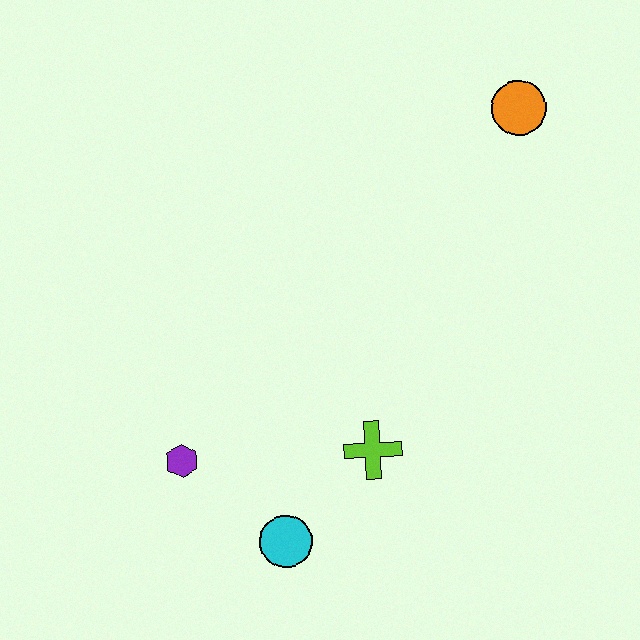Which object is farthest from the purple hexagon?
The orange circle is farthest from the purple hexagon.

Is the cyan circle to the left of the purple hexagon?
No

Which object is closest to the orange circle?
The lime cross is closest to the orange circle.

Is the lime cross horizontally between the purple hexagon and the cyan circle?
No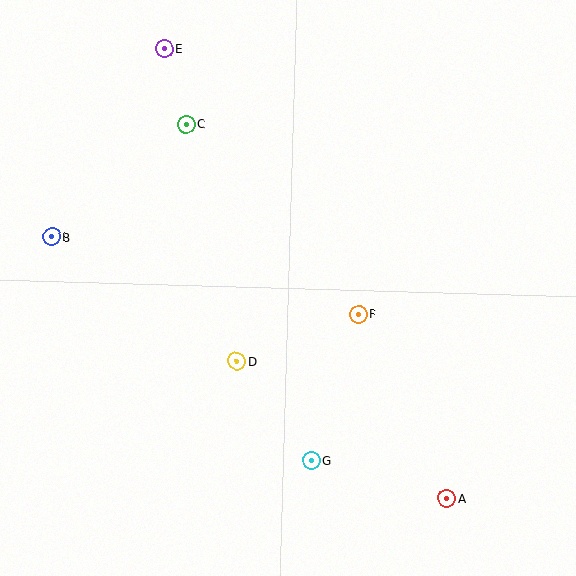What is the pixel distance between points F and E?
The distance between F and E is 329 pixels.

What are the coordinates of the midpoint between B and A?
The midpoint between B and A is at (249, 368).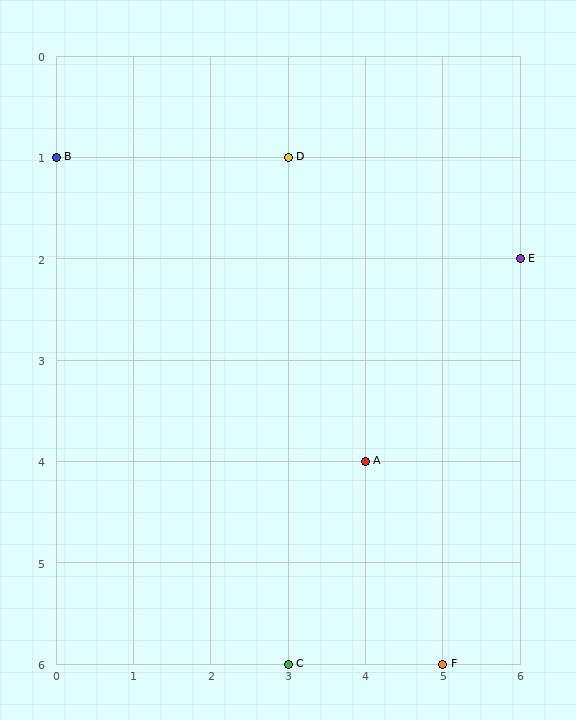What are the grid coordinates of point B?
Point B is at grid coordinates (0, 1).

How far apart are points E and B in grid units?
Points E and B are 6 columns and 1 row apart (about 6.1 grid units diagonally).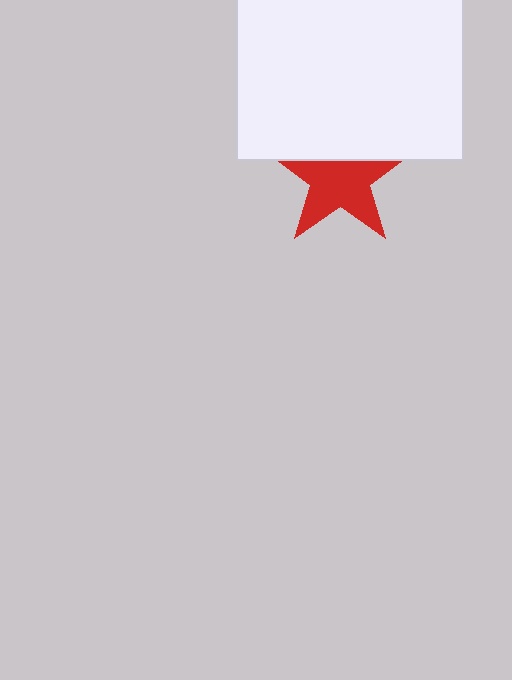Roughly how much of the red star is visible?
Most of it is visible (roughly 67%).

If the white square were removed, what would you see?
You would see the complete red star.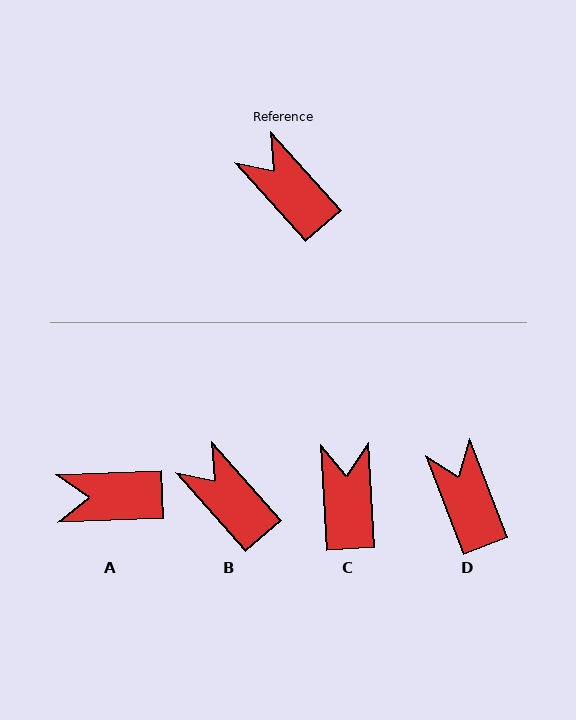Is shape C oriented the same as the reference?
No, it is off by about 38 degrees.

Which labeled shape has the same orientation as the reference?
B.